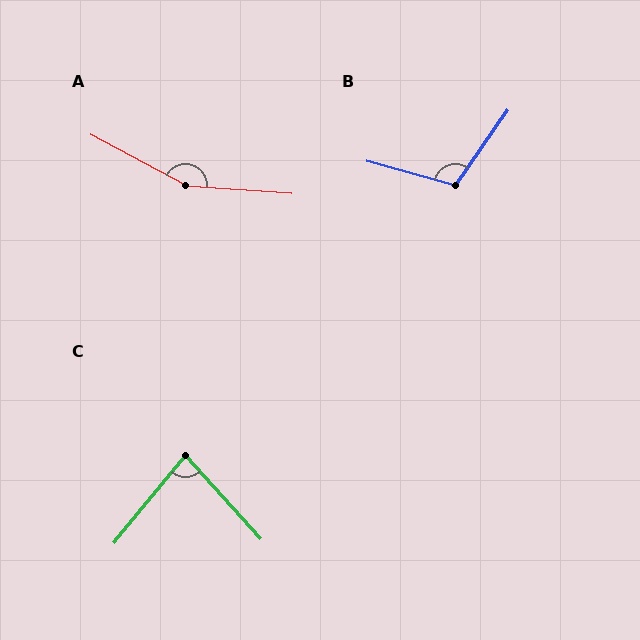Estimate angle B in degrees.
Approximately 109 degrees.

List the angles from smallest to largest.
C (81°), B (109°), A (156°).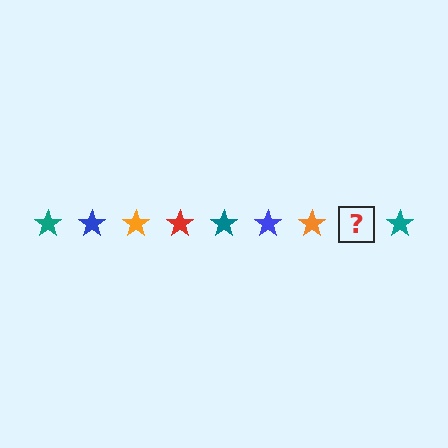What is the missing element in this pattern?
The missing element is a red star.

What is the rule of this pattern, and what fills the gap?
The rule is that the pattern cycles through teal, blue, orange, red stars. The gap should be filled with a red star.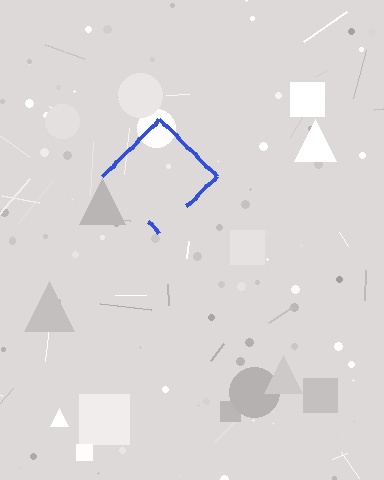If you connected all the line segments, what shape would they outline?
They would outline a diamond.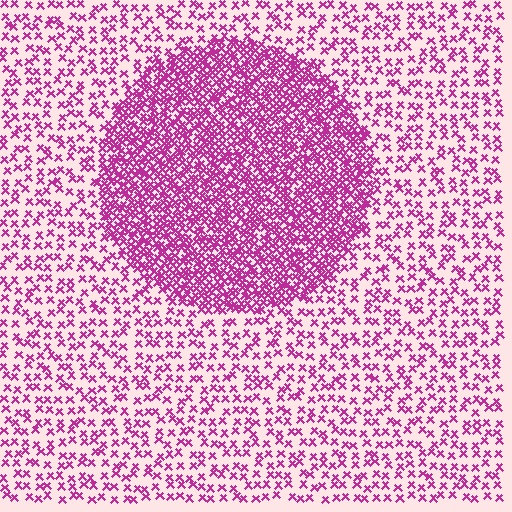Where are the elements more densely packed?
The elements are more densely packed inside the circle boundary.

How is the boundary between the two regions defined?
The boundary is defined by a change in element density (approximately 2.7x ratio). All elements are the same color, size, and shape.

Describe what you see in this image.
The image contains small magenta elements arranged at two different densities. A circle-shaped region is visible where the elements are more densely packed than the surrounding area.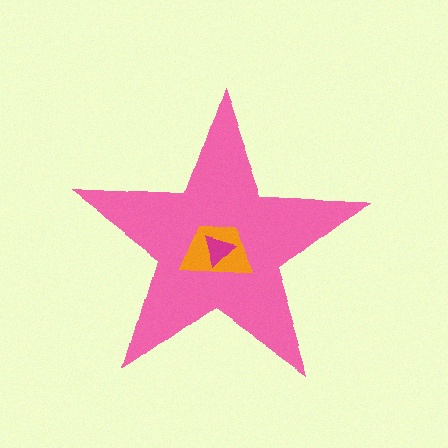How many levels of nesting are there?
3.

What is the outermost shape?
The pink star.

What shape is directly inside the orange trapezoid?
The magenta triangle.